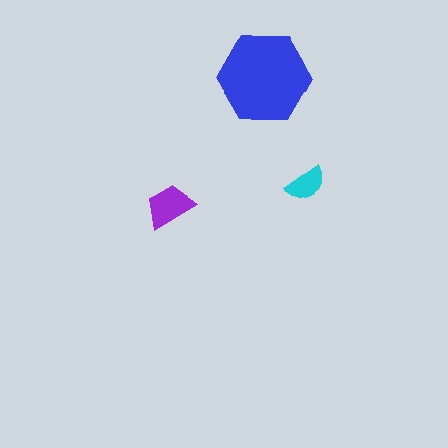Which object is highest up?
The blue hexagon is topmost.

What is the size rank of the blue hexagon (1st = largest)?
1st.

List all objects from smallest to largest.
The cyan semicircle, the purple trapezoid, the blue hexagon.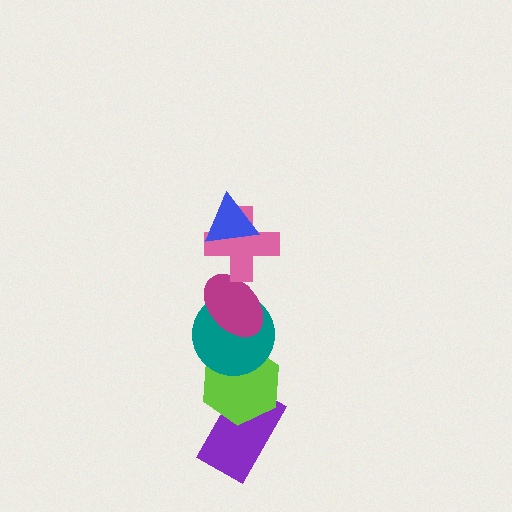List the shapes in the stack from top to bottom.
From top to bottom: the blue triangle, the pink cross, the magenta ellipse, the teal circle, the lime hexagon, the purple rectangle.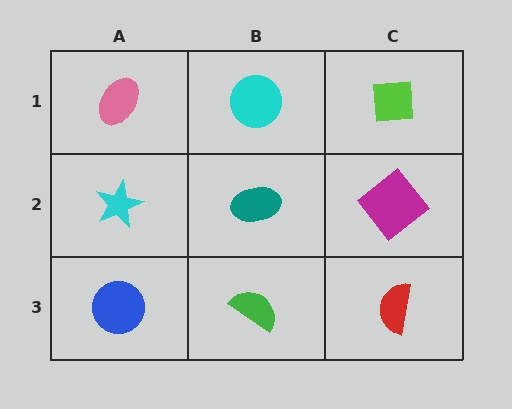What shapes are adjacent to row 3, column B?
A teal ellipse (row 2, column B), a blue circle (row 3, column A), a red semicircle (row 3, column C).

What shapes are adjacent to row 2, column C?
A lime square (row 1, column C), a red semicircle (row 3, column C), a teal ellipse (row 2, column B).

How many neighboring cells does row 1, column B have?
3.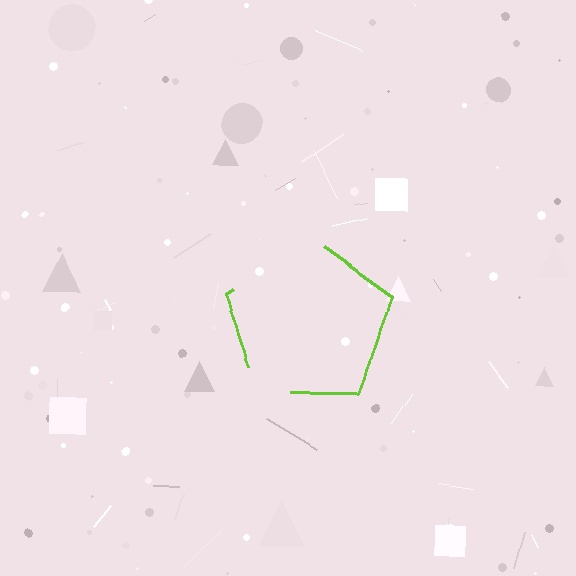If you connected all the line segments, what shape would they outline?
They would outline a pentagon.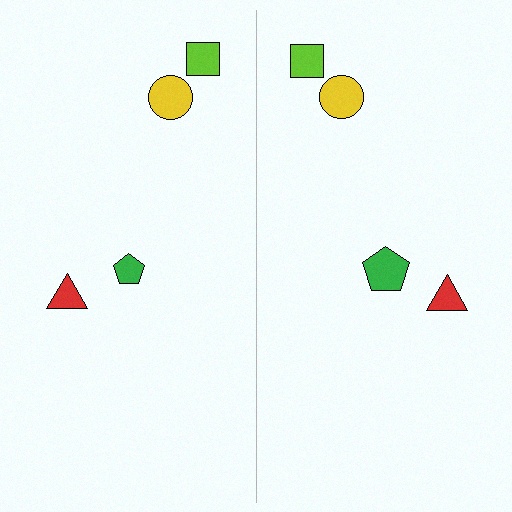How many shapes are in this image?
There are 8 shapes in this image.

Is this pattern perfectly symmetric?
No, the pattern is not perfectly symmetric. The green pentagon on the right side has a different size than its mirror counterpart.